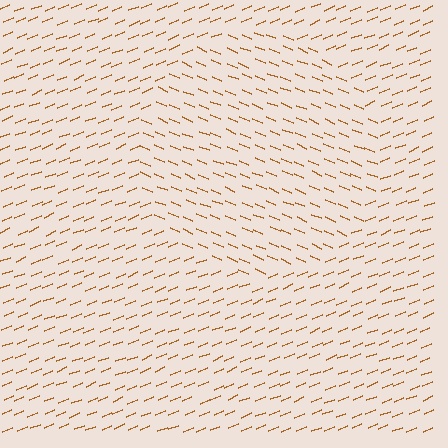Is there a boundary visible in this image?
Yes, there is a texture boundary formed by a change in line orientation.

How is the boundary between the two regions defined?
The boundary is defined purely by a change in line orientation (approximately 45 degrees difference). All lines are the same color and thickness.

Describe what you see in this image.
The image is filled with small brown line segments. A circle region in the image has lines oriented differently from the surrounding lines, creating a visible texture boundary.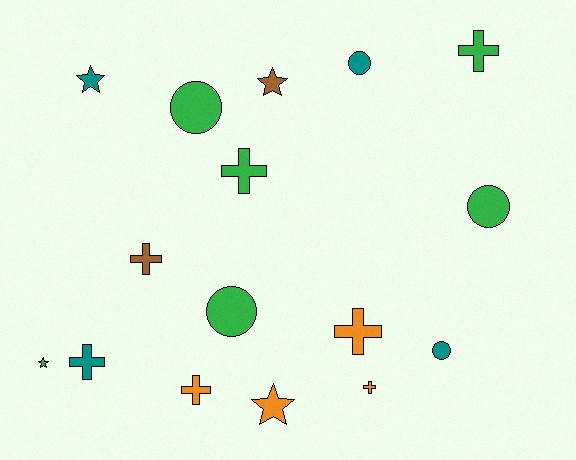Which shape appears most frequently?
Cross, with 7 objects.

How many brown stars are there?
There is 1 brown star.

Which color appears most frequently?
Green, with 6 objects.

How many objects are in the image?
There are 16 objects.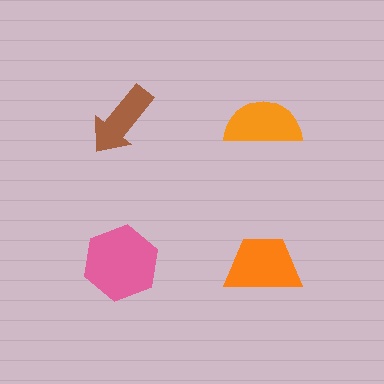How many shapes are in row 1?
2 shapes.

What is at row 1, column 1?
A brown arrow.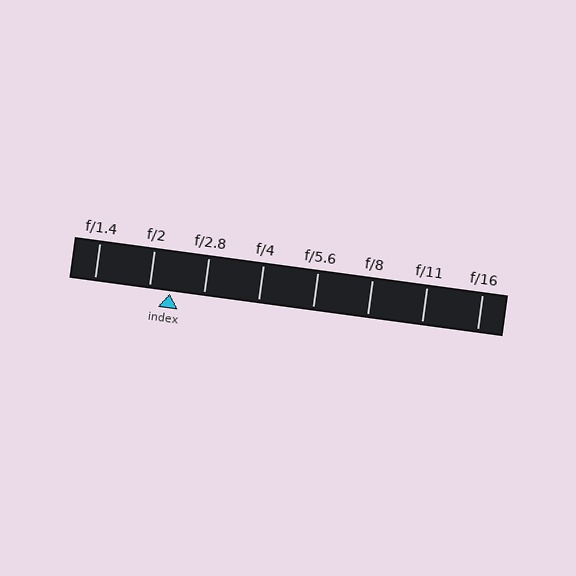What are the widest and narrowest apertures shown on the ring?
The widest aperture shown is f/1.4 and the narrowest is f/16.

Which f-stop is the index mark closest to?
The index mark is closest to f/2.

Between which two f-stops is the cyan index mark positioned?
The index mark is between f/2 and f/2.8.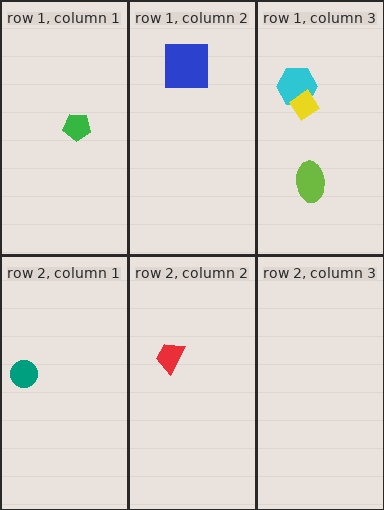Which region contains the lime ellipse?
The row 1, column 3 region.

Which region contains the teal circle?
The row 2, column 1 region.